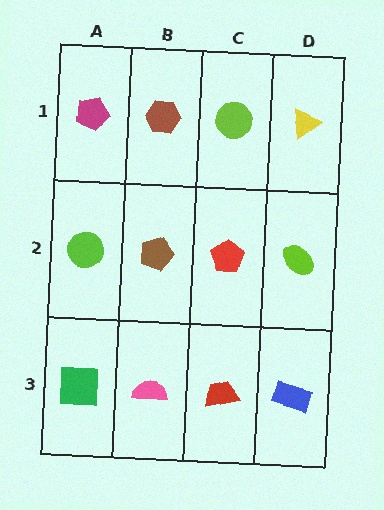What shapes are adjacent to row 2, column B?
A brown hexagon (row 1, column B), a pink semicircle (row 3, column B), a lime circle (row 2, column A), a red pentagon (row 2, column C).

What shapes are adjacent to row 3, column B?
A brown pentagon (row 2, column B), a green square (row 3, column A), a red trapezoid (row 3, column C).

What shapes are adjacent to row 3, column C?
A red pentagon (row 2, column C), a pink semicircle (row 3, column B), a blue rectangle (row 3, column D).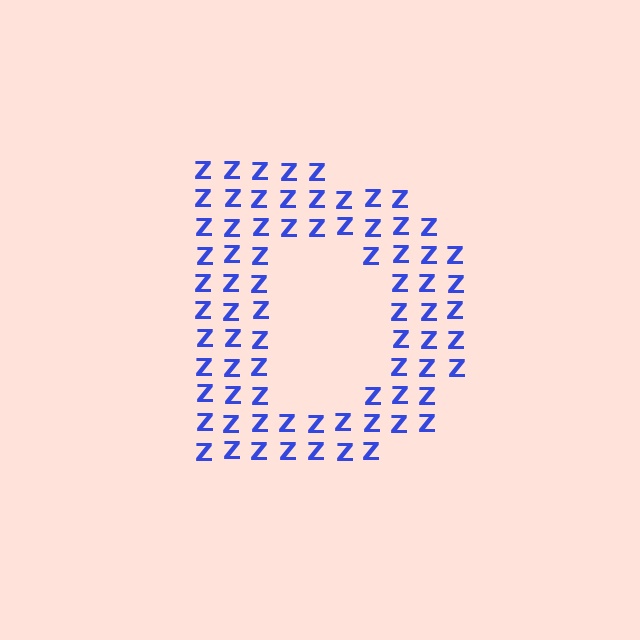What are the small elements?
The small elements are letter Z's.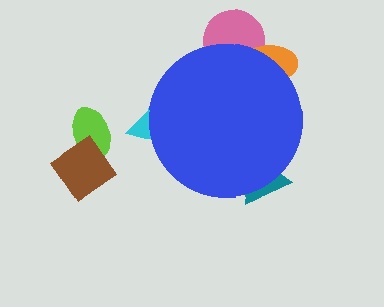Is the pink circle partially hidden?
Yes, the pink circle is partially hidden behind the blue circle.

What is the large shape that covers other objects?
A blue circle.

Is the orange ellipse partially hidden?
Yes, the orange ellipse is partially hidden behind the blue circle.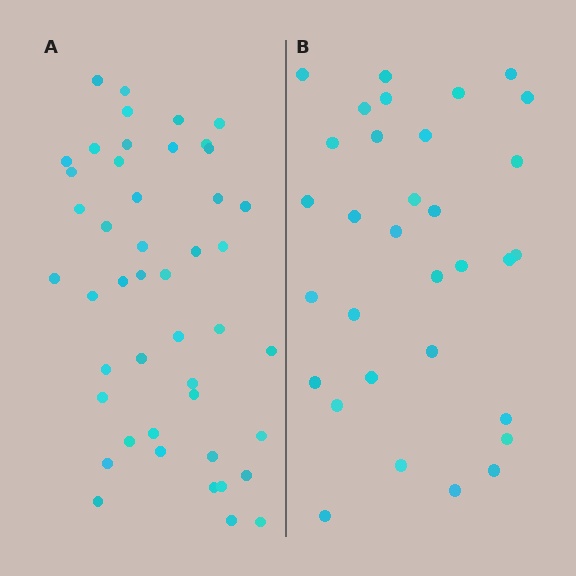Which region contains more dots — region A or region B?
Region A (the left region) has more dots.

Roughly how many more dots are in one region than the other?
Region A has approximately 15 more dots than region B.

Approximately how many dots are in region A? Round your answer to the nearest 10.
About 50 dots. (The exact count is 46, which rounds to 50.)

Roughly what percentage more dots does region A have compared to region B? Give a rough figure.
About 45% more.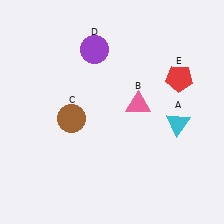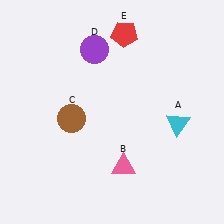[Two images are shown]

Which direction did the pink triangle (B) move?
The pink triangle (B) moved down.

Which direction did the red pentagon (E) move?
The red pentagon (E) moved left.